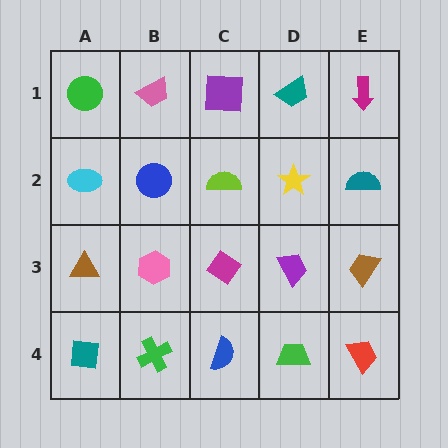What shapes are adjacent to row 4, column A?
A brown triangle (row 3, column A), a green cross (row 4, column B).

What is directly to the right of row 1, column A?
A pink trapezoid.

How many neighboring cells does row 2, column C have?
4.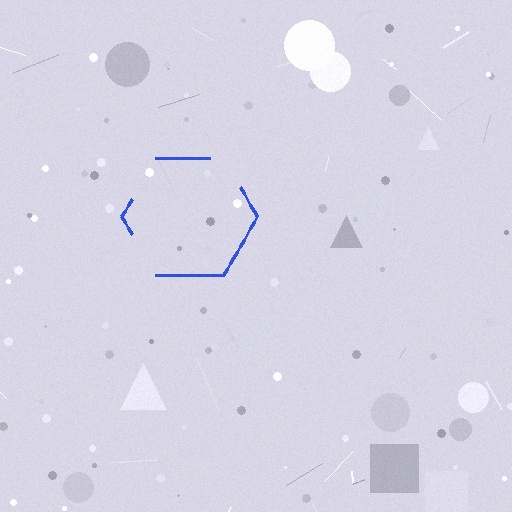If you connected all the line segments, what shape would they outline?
They would outline a hexagon.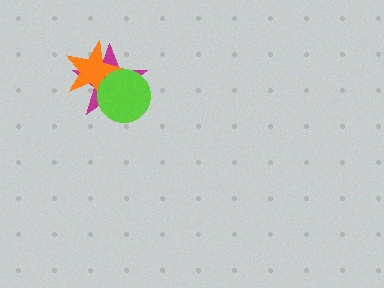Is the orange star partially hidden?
Yes, it is partially covered by another shape.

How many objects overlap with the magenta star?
2 objects overlap with the magenta star.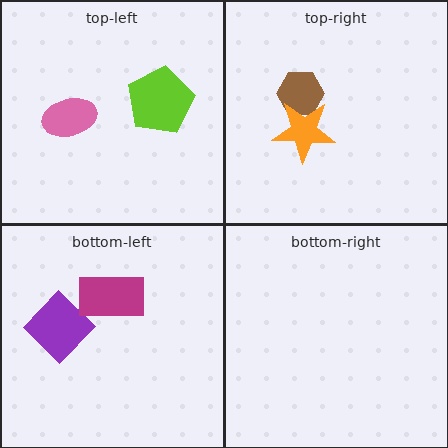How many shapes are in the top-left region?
2.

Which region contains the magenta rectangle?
The bottom-left region.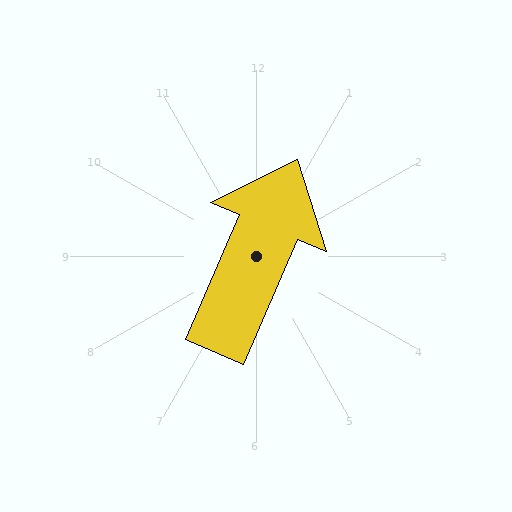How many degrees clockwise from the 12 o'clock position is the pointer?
Approximately 23 degrees.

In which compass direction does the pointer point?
Northeast.